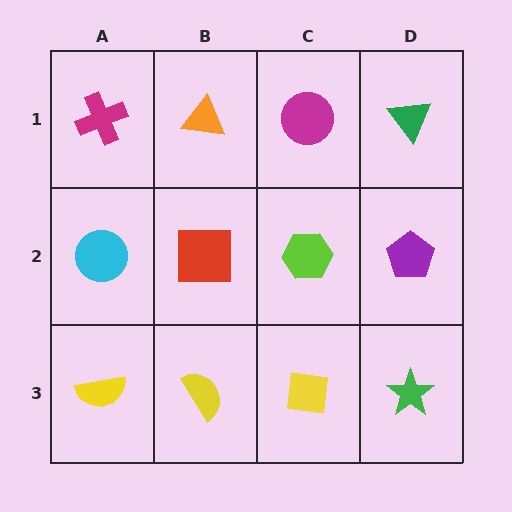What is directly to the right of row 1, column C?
A green triangle.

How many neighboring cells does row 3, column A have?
2.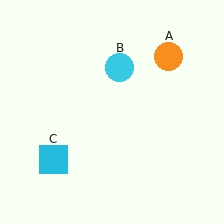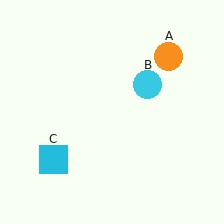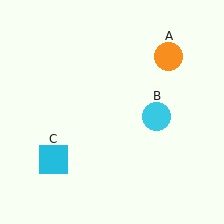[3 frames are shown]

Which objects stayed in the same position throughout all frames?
Orange circle (object A) and cyan square (object C) remained stationary.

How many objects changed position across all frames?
1 object changed position: cyan circle (object B).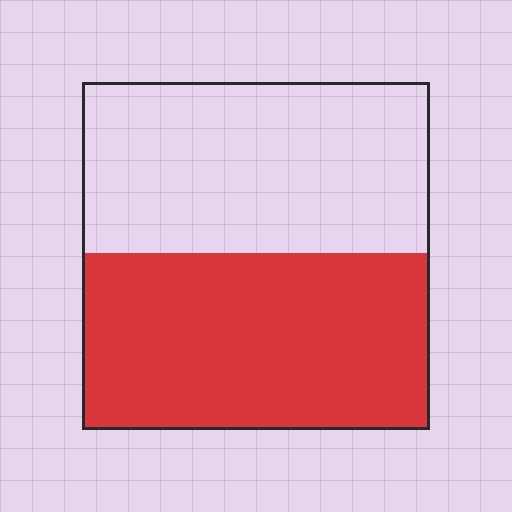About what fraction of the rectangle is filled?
About one half (1/2).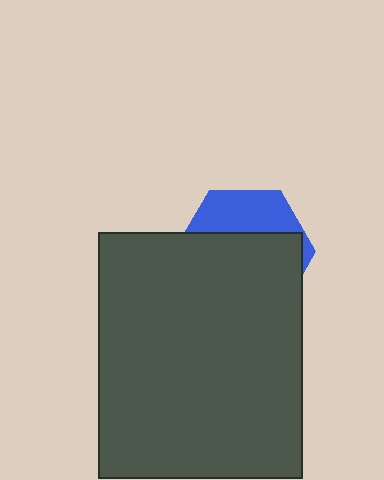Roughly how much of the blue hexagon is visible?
A small part of it is visible (roughly 32%).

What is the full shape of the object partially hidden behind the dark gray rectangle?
The partially hidden object is a blue hexagon.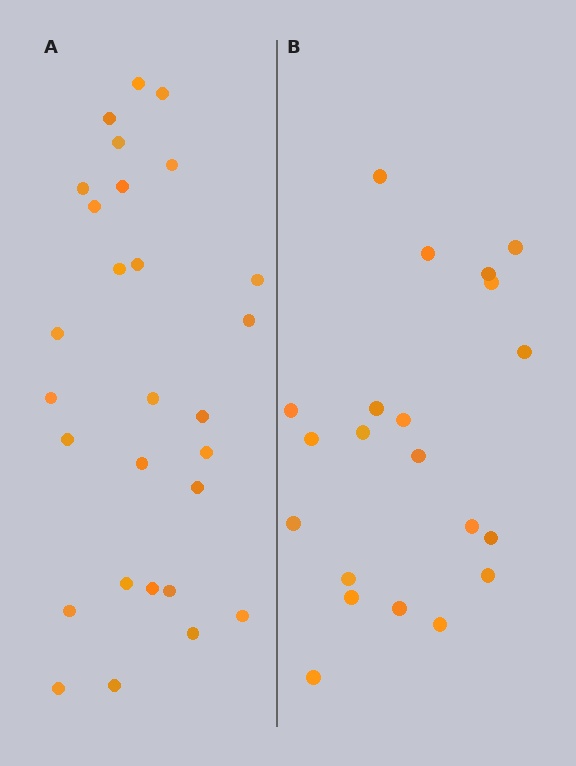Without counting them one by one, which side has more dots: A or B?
Region A (the left region) has more dots.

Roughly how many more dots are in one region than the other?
Region A has roughly 8 or so more dots than region B.